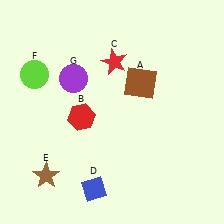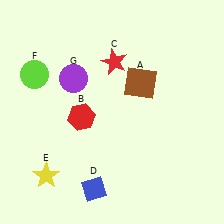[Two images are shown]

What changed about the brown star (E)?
In Image 1, E is brown. In Image 2, it changed to yellow.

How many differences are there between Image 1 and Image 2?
There is 1 difference between the two images.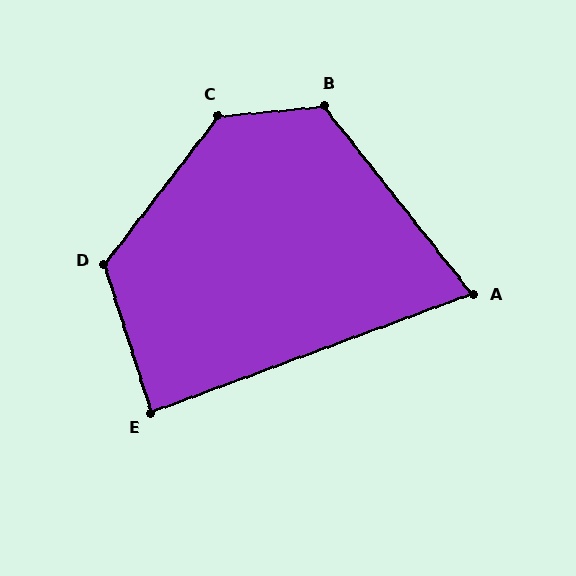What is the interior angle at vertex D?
Approximately 125 degrees (obtuse).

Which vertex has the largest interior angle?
C, at approximately 133 degrees.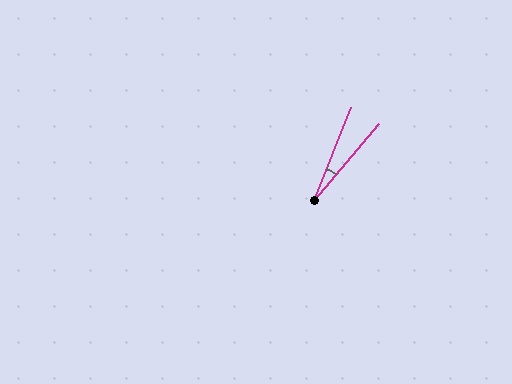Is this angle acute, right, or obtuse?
It is acute.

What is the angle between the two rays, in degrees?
Approximately 18 degrees.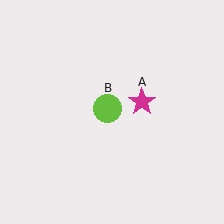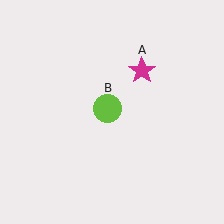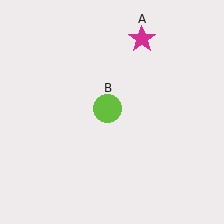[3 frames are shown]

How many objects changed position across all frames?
1 object changed position: magenta star (object A).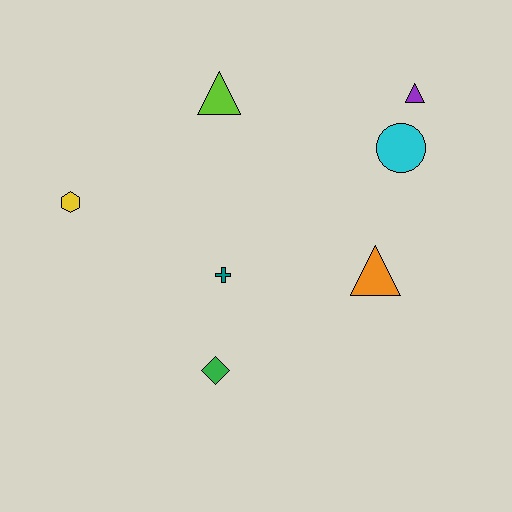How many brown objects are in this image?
There are no brown objects.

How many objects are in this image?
There are 7 objects.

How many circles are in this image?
There is 1 circle.